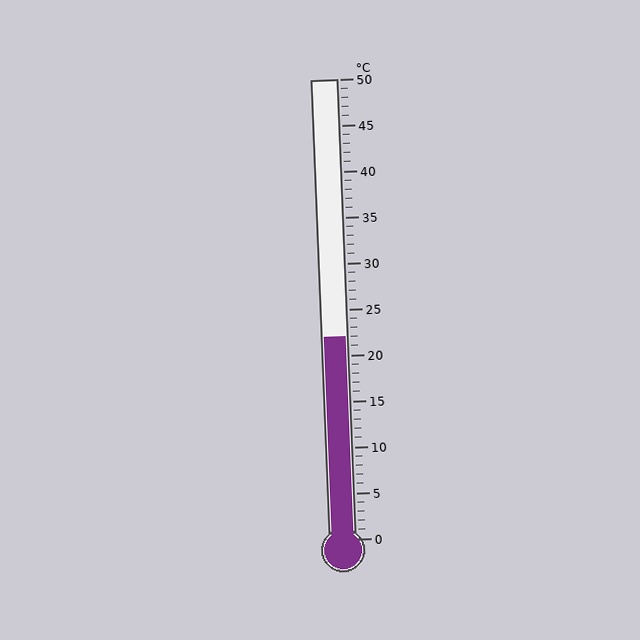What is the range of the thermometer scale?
The thermometer scale ranges from 0°C to 50°C.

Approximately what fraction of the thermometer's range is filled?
The thermometer is filled to approximately 45% of its range.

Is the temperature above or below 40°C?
The temperature is below 40°C.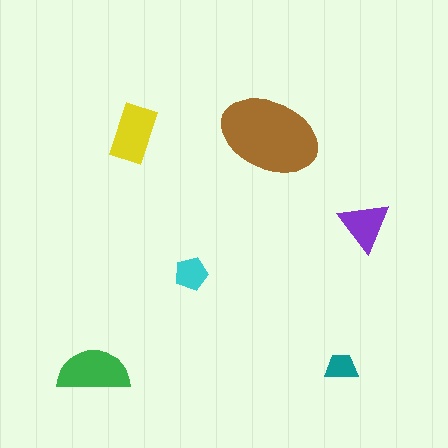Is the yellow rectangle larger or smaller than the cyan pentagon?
Larger.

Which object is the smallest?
The teal trapezoid.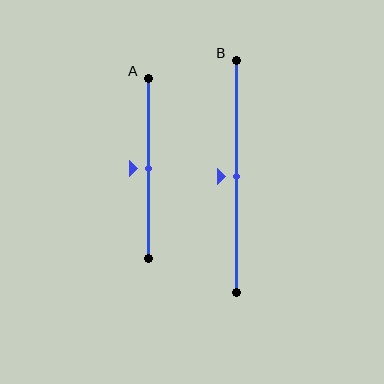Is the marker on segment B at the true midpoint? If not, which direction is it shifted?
Yes, the marker on segment B is at the true midpoint.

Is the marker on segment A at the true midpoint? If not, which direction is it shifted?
Yes, the marker on segment A is at the true midpoint.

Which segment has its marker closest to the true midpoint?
Segment A has its marker closest to the true midpoint.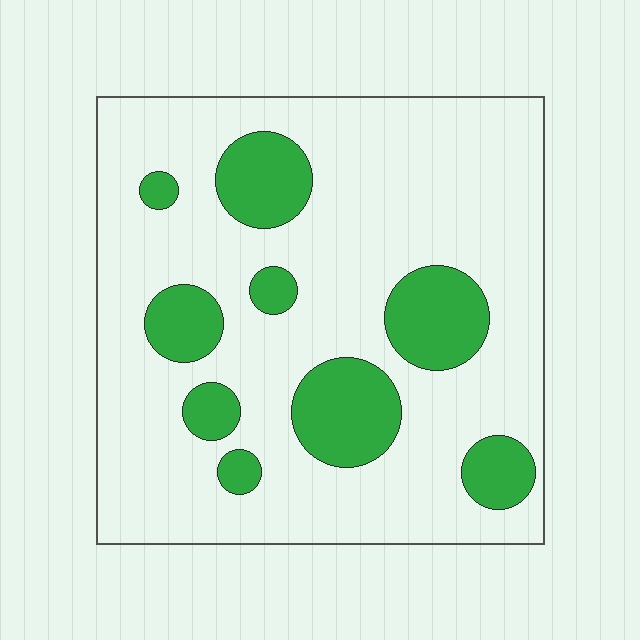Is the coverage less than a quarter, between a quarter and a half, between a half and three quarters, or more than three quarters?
Less than a quarter.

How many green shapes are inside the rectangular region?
9.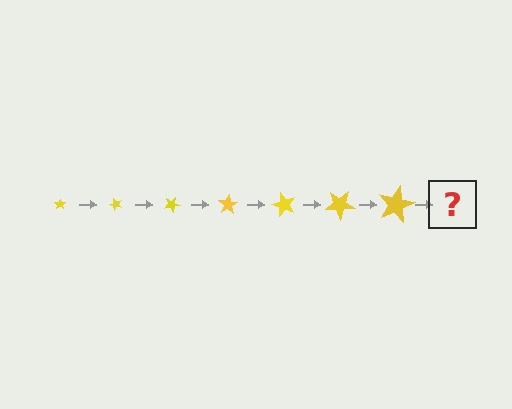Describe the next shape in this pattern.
It should be a star, larger than the previous one and rotated 350 degrees from the start.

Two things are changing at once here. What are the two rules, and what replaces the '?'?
The two rules are that the star grows larger each step and it rotates 50 degrees each step. The '?' should be a star, larger than the previous one and rotated 350 degrees from the start.